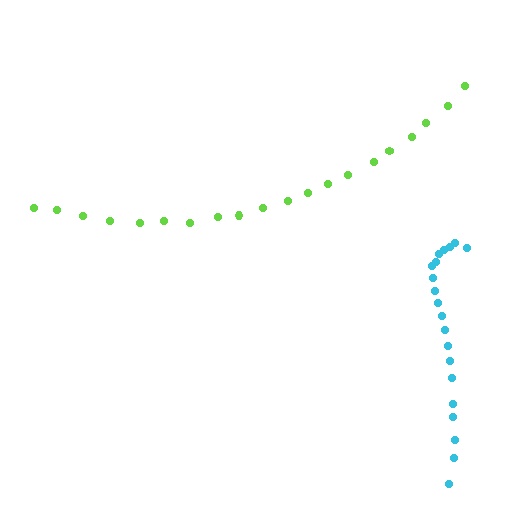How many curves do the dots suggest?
There are 2 distinct paths.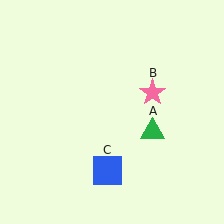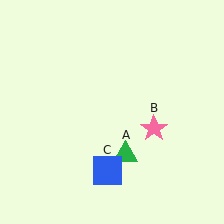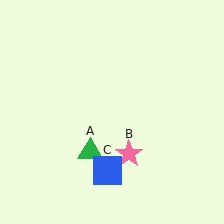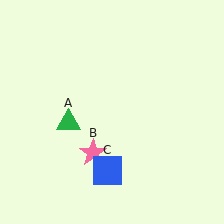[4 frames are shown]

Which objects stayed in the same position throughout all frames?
Blue square (object C) remained stationary.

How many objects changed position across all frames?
2 objects changed position: green triangle (object A), pink star (object B).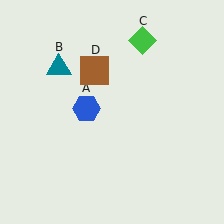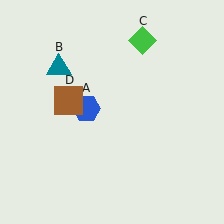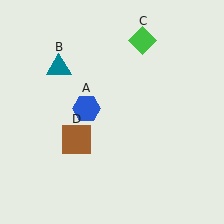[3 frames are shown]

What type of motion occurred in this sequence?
The brown square (object D) rotated counterclockwise around the center of the scene.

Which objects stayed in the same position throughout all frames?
Blue hexagon (object A) and teal triangle (object B) and green diamond (object C) remained stationary.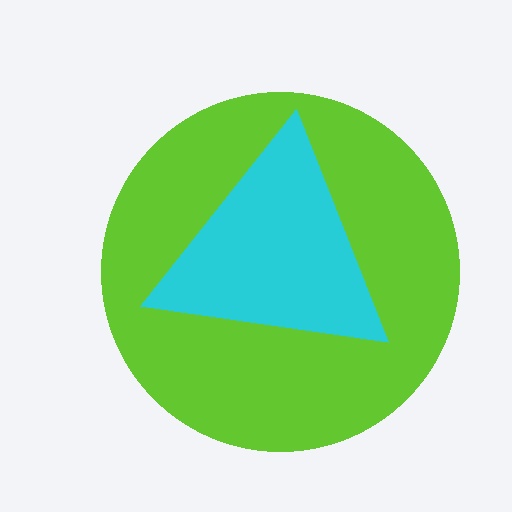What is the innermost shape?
The cyan triangle.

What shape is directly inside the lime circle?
The cyan triangle.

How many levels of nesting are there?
2.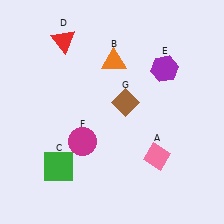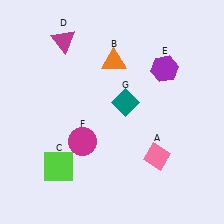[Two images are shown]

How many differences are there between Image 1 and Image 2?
There are 3 differences between the two images.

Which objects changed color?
C changed from green to lime. D changed from red to magenta. G changed from brown to teal.